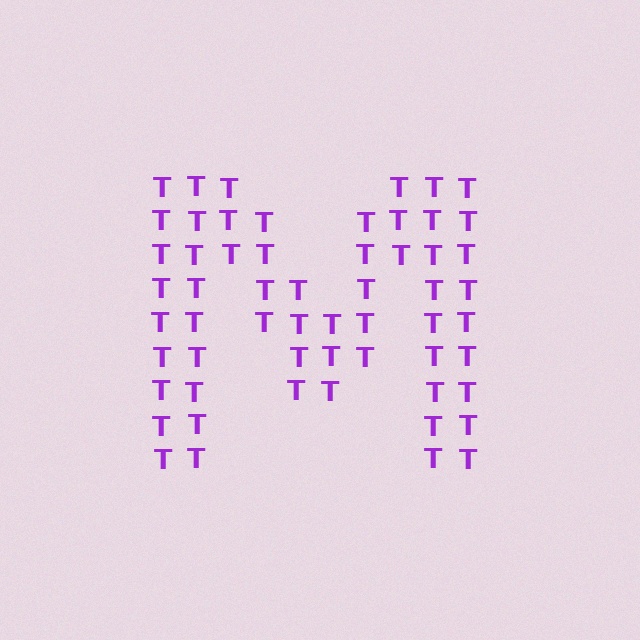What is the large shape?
The large shape is the letter M.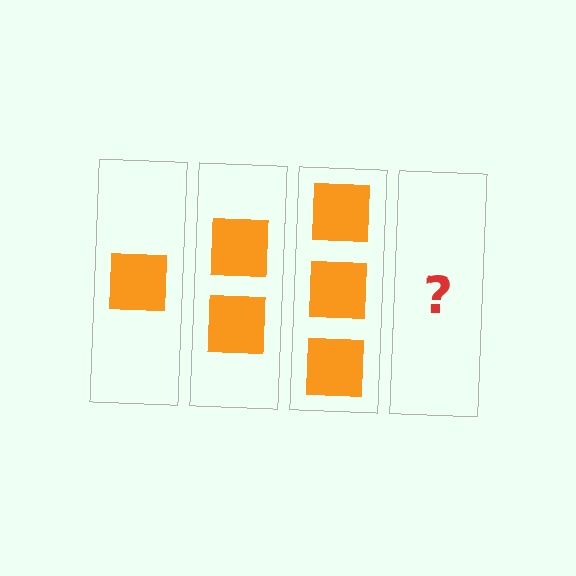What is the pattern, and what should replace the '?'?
The pattern is that each step adds one more square. The '?' should be 4 squares.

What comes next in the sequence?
The next element should be 4 squares.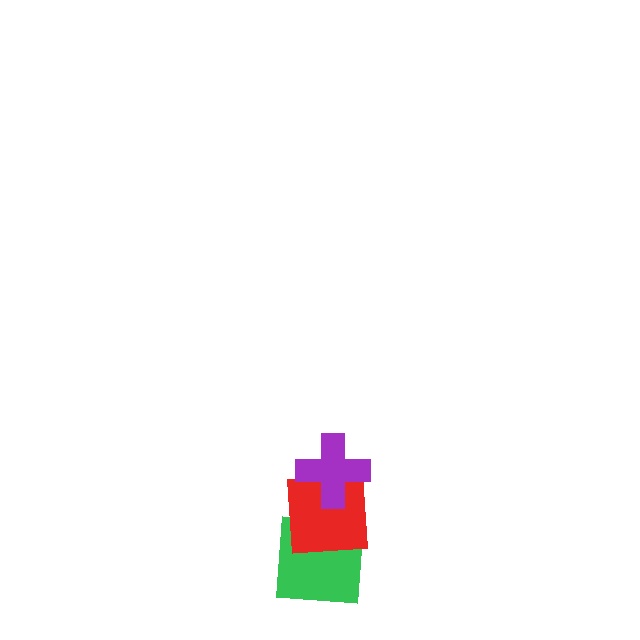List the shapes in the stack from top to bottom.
From top to bottom: the purple cross, the red square, the green square.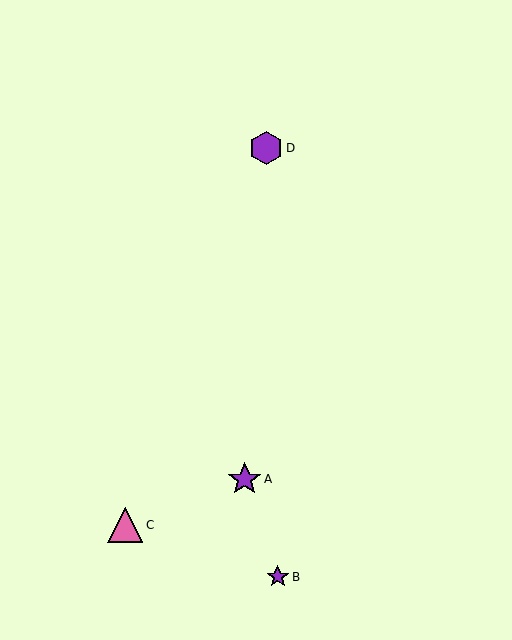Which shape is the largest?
The pink triangle (labeled C) is the largest.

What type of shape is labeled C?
Shape C is a pink triangle.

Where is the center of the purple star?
The center of the purple star is at (278, 577).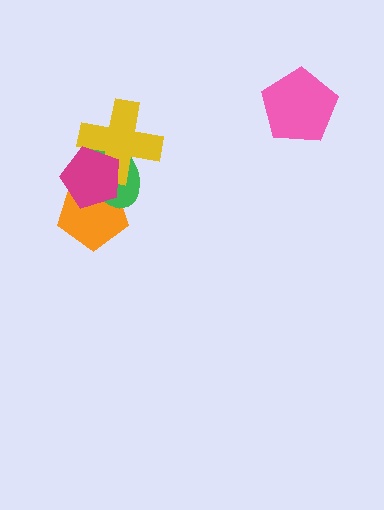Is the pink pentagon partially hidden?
No, no other shape covers it.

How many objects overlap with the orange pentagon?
2 objects overlap with the orange pentagon.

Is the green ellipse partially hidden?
Yes, it is partially covered by another shape.